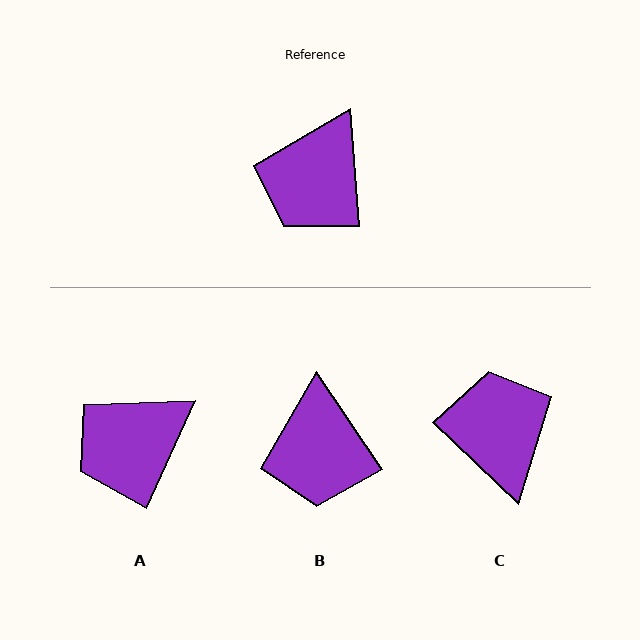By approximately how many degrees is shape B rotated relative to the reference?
Approximately 30 degrees counter-clockwise.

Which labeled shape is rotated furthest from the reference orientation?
C, about 137 degrees away.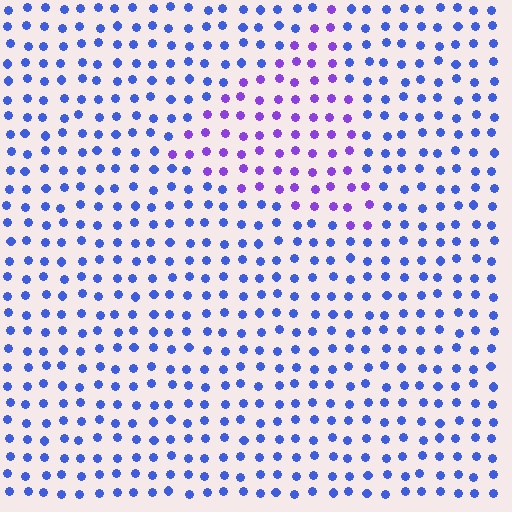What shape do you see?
I see a triangle.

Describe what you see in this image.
The image is filled with small blue elements in a uniform arrangement. A triangle-shaped region is visible where the elements are tinted to a slightly different hue, forming a subtle color boundary.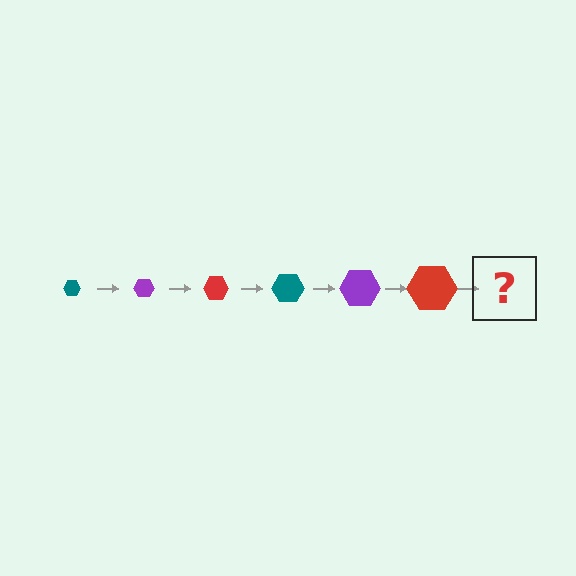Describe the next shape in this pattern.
It should be a teal hexagon, larger than the previous one.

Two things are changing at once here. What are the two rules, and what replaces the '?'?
The two rules are that the hexagon grows larger each step and the color cycles through teal, purple, and red. The '?' should be a teal hexagon, larger than the previous one.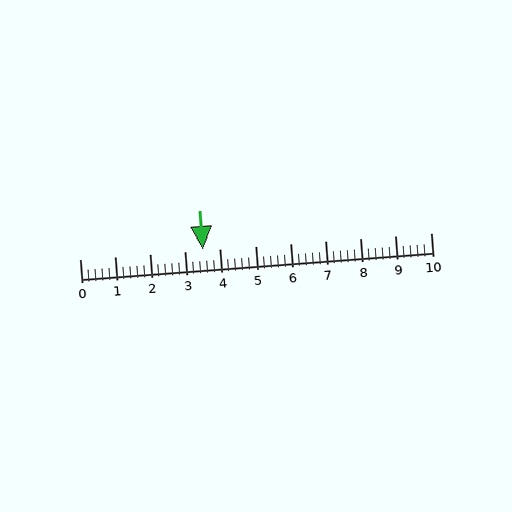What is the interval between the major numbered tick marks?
The major tick marks are spaced 1 units apart.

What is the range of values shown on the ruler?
The ruler shows values from 0 to 10.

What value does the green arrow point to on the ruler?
The green arrow points to approximately 3.5.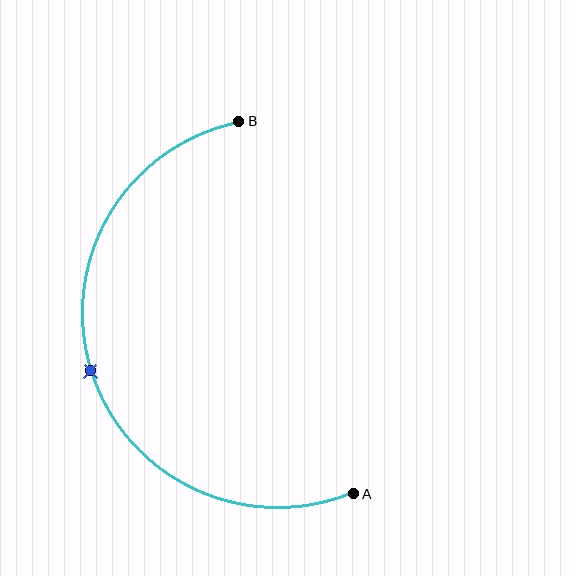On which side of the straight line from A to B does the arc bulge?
The arc bulges to the left of the straight line connecting A and B.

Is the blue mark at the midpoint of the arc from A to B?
Yes. The blue mark lies on the arc at equal arc-length from both A and B — it is the arc midpoint.